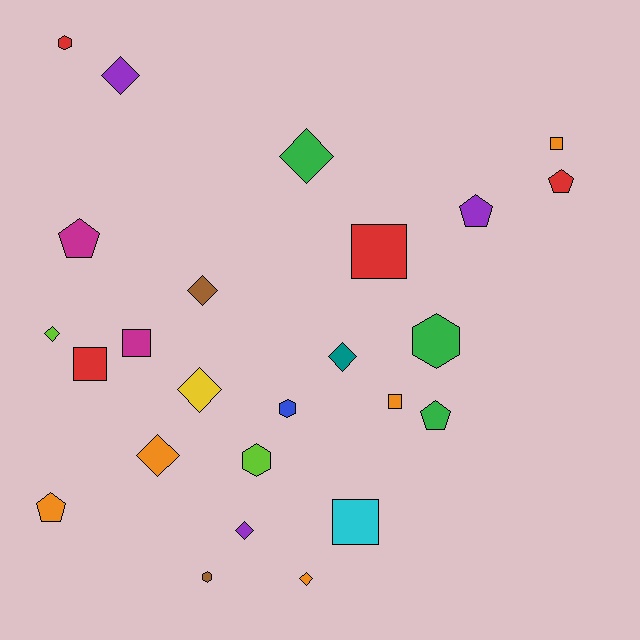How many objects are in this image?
There are 25 objects.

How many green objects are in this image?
There are 3 green objects.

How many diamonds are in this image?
There are 9 diamonds.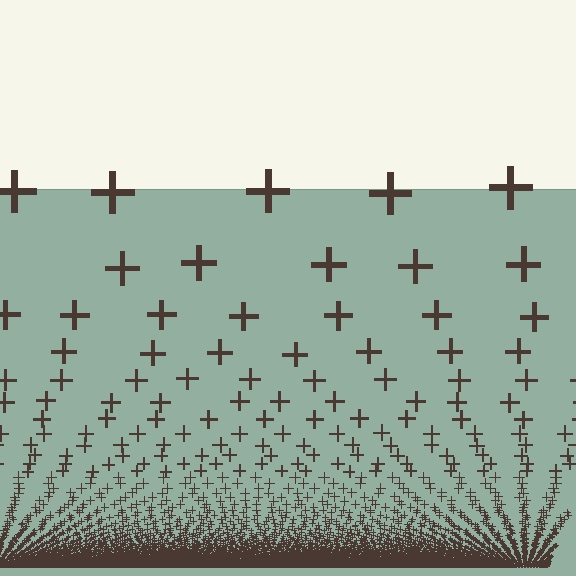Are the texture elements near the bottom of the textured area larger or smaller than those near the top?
Smaller. The gradient is inverted — elements near the bottom are smaller and denser.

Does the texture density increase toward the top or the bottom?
Density increases toward the bottom.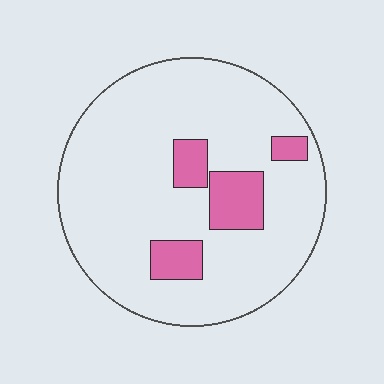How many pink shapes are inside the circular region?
4.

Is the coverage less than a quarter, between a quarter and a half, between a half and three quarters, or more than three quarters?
Less than a quarter.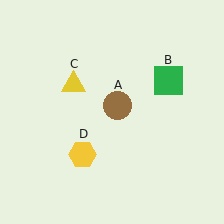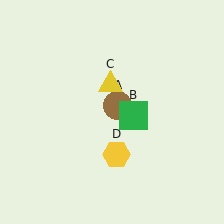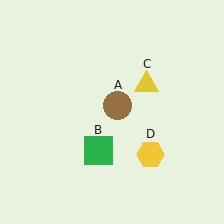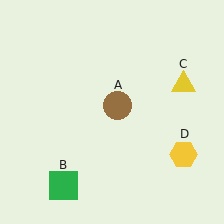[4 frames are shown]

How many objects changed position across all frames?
3 objects changed position: green square (object B), yellow triangle (object C), yellow hexagon (object D).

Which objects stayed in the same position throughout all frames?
Brown circle (object A) remained stationary.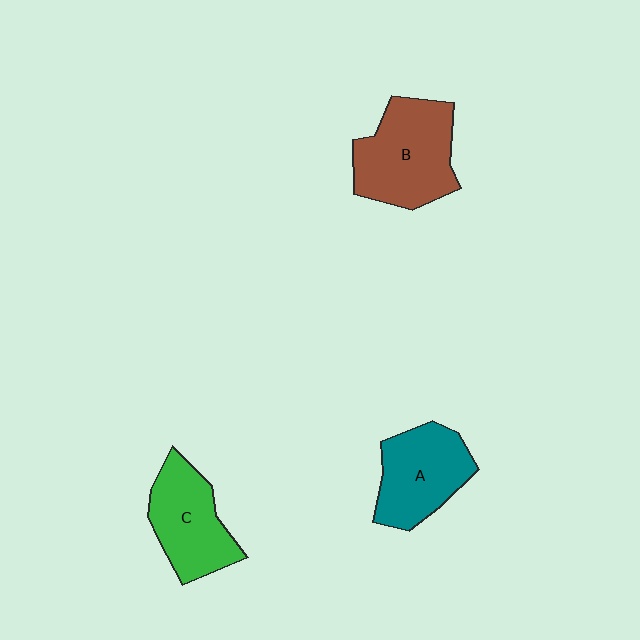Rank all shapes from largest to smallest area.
From largest to smallest: B (brown), A (teal), C (green).